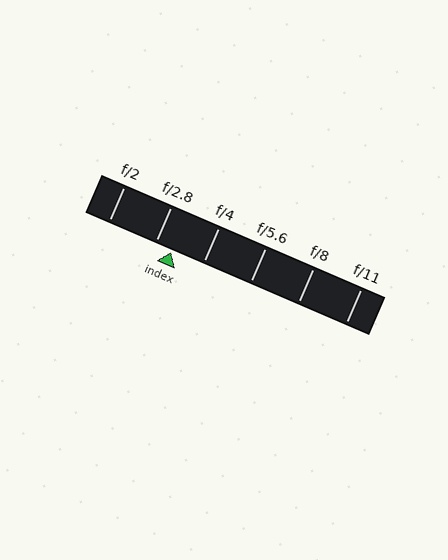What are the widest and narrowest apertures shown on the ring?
The widest aperture shown is f/2 and the narrowest is f/11.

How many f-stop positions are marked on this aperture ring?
There are 6 f-stop positions marked.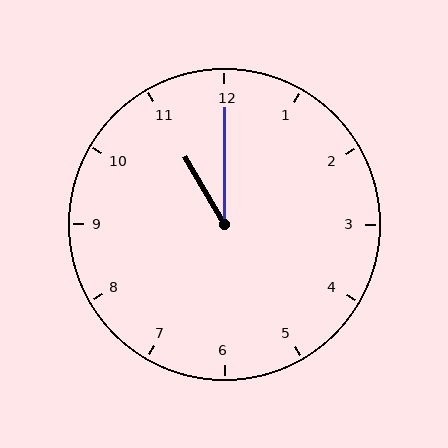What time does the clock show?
11:00.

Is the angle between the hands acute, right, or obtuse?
It is acute.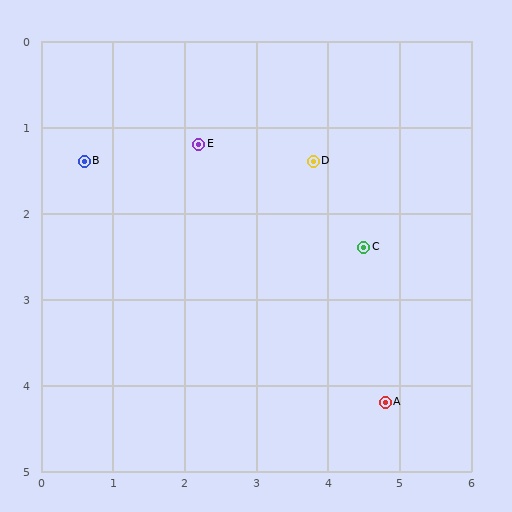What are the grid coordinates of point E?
Point E is at approximately (2.2, 1.2).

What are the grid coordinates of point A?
Point A is at approximately (4.8, 4.2).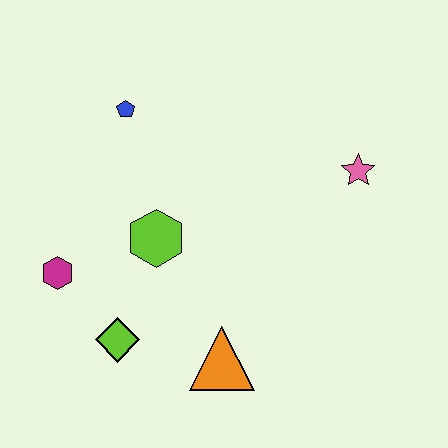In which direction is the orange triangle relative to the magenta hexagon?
The orange triangle is to the right of the magenta hexagon.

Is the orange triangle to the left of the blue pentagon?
No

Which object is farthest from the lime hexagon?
The pink star is farthest from the lime hexagon.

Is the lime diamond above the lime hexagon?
No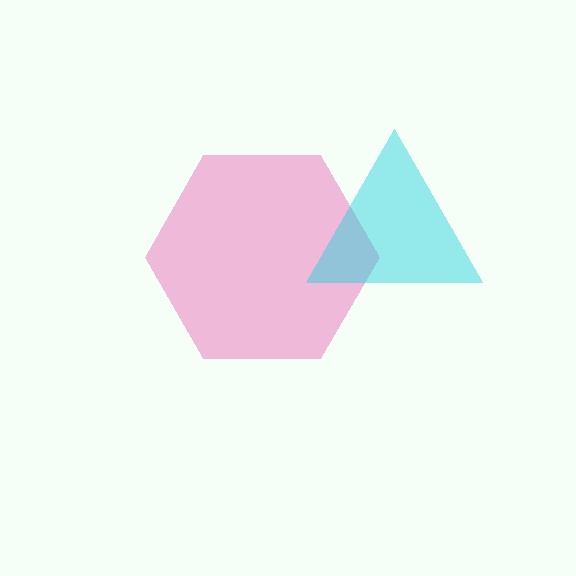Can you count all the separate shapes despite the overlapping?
Yes, there are 2 separate shapes.